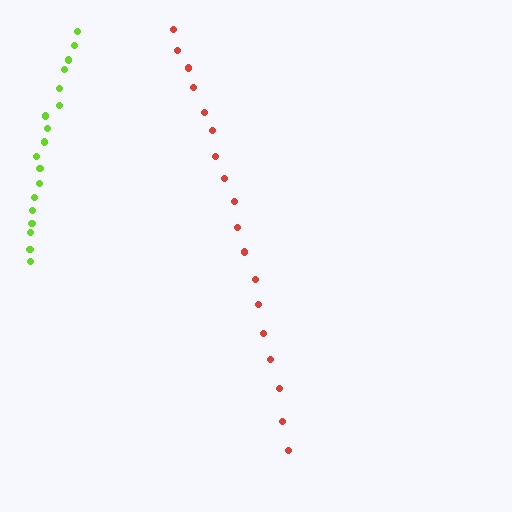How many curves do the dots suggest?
There are 2 distinct paths.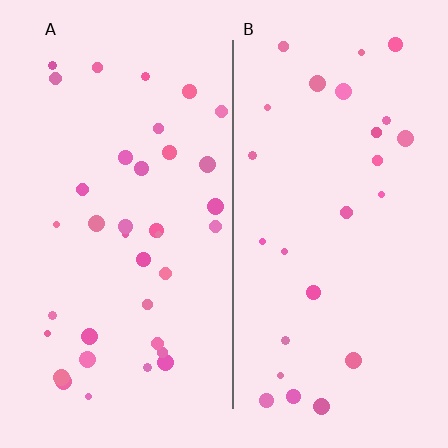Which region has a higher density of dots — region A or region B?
A (the left).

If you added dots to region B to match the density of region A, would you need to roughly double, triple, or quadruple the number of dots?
Approximately double.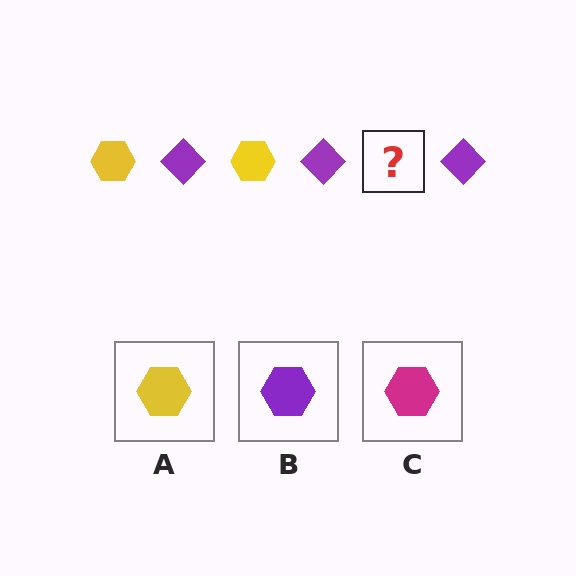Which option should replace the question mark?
Option A.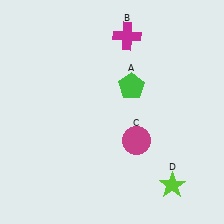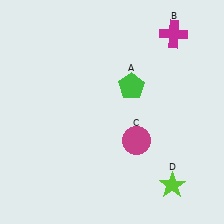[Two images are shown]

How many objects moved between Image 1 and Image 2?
1 object moved between the two images.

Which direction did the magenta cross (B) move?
The magenta cross (B) moved right.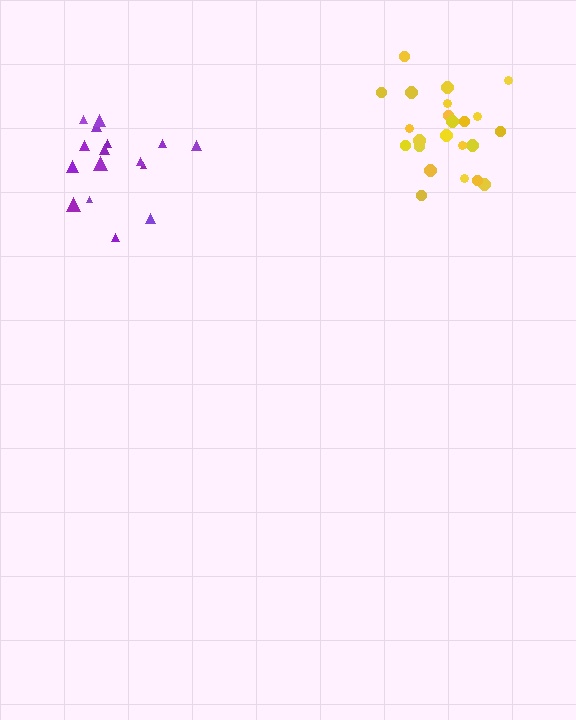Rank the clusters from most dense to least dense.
yellow, purple.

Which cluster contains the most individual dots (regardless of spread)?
Yellow (23).